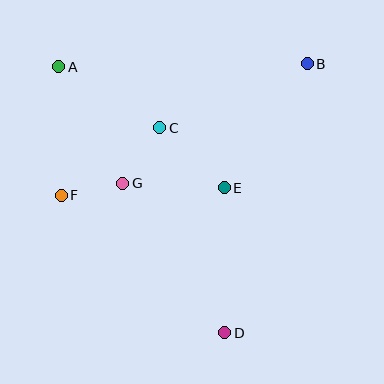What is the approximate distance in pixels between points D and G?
The distance between D and G is approximately 181 pixels.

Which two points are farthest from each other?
Points A and D are farthest from each other.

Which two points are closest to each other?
Points F and G are closest to each other.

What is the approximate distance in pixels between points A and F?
The distance between A and F is approximately 129 pixels.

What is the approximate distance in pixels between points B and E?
The distance between B and E is approximately 149 pixels.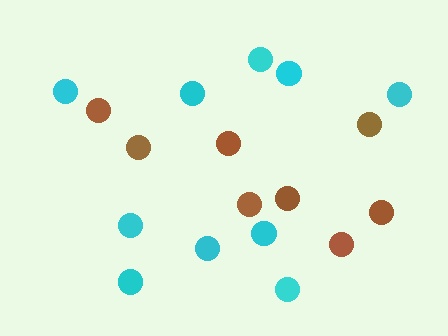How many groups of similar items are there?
There are 2 groups: one group of cyan circles (10) and one group of brown circles (8).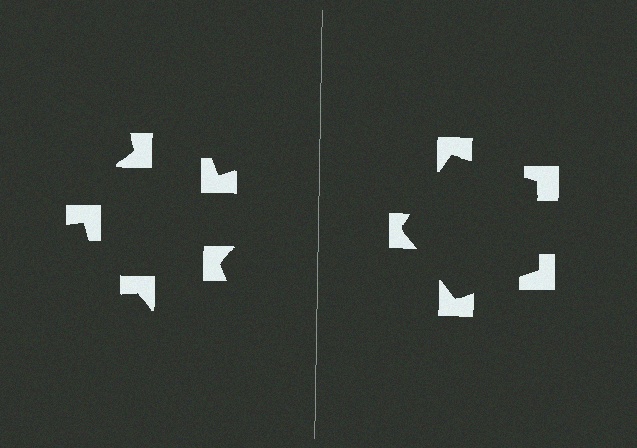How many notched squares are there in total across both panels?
10 — 5 on each side.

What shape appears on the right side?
An illusory pentagon.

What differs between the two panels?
The notched squares are positioned identically on both sides; only the wedge orientations differ. On the right they align to a pentagon; on the left they are misaligned.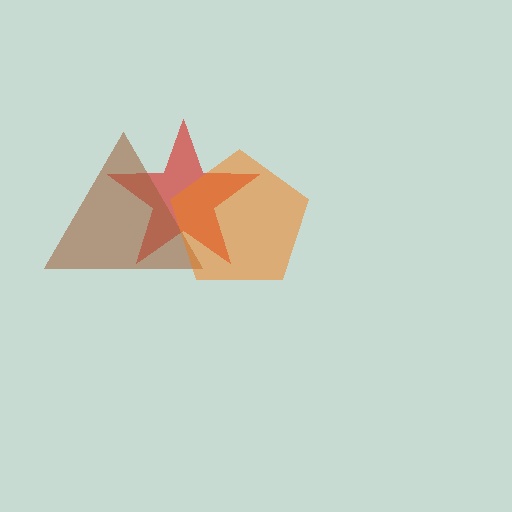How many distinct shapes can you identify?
There are 3 distinct shapes: a red star, a brown triangle, an orange pentagon.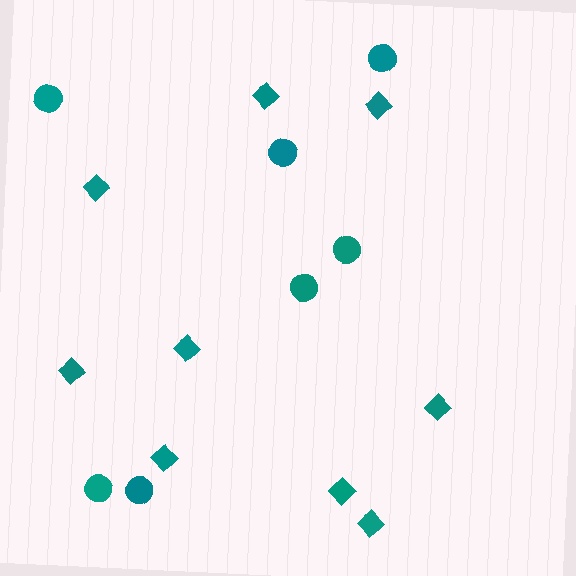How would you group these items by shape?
There are 2 groups: one group of diamonds (9) and one group of circles (7).